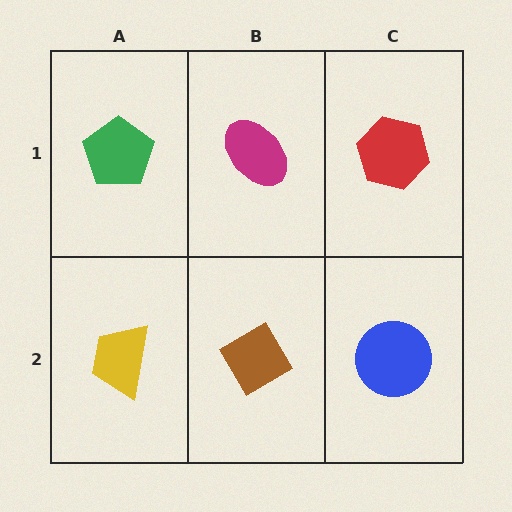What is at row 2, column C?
A blue circle.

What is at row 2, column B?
A brown diamond.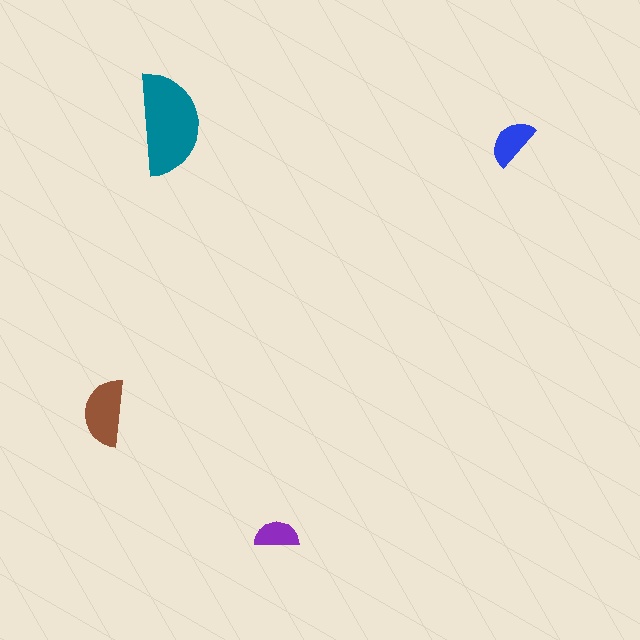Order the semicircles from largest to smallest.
the teal one, the brown one, the blue one, the purple one.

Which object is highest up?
The teal semicircle is topmost.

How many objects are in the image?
There are 4 objects in the image.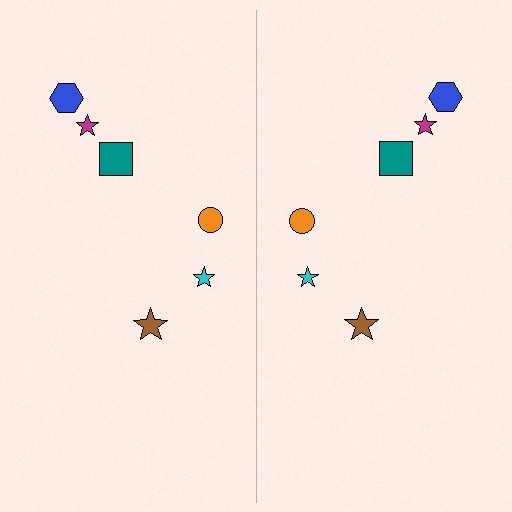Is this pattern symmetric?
Yes, this pattern has bilateral (reflection) symmetry.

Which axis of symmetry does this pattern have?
The pattern has a vertical axis of symmetry running through the center of the image.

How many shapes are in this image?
There are 12 shapes in this image.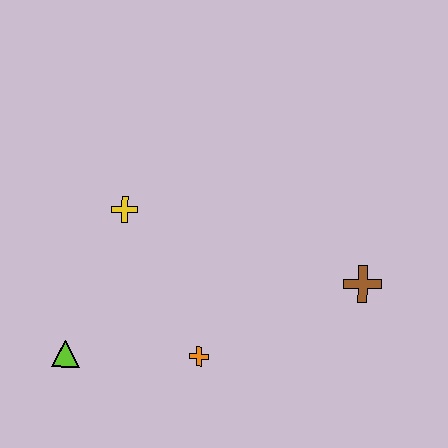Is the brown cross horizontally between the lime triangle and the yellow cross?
No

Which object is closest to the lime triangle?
The orange cross is closest to the lime triangle.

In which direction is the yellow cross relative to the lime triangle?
The yellow cross is above the lime triangle.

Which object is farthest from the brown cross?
The lime triangle is farthest from the brown cross.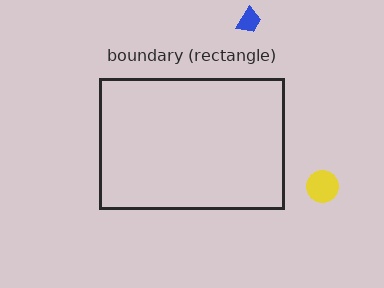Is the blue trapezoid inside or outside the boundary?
Outside.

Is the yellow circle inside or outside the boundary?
Outside.